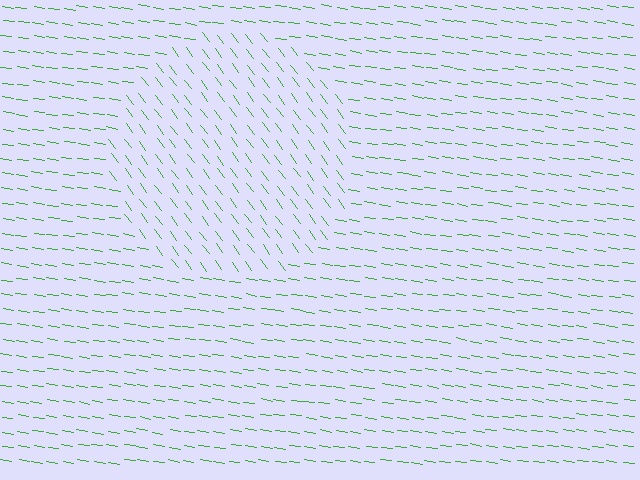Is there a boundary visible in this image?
Yes, there is a texture boundary formed by a change in line orientation.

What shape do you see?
I see a circle.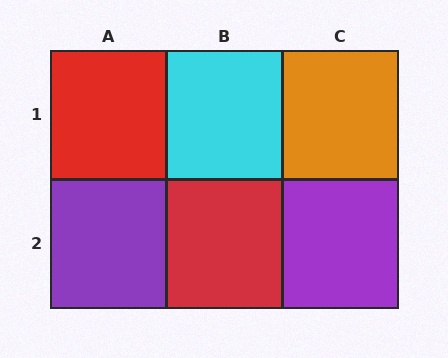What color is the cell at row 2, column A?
Purple.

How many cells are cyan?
1 cell is cyan.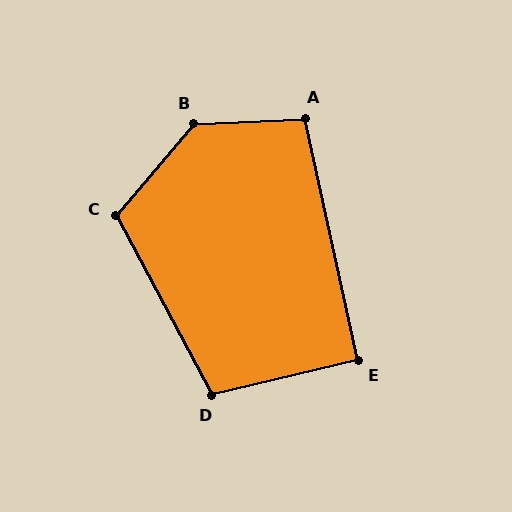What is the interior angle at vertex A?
Approximately 100 degrees (obtuse).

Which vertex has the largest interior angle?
B, at approximately 133 degrees.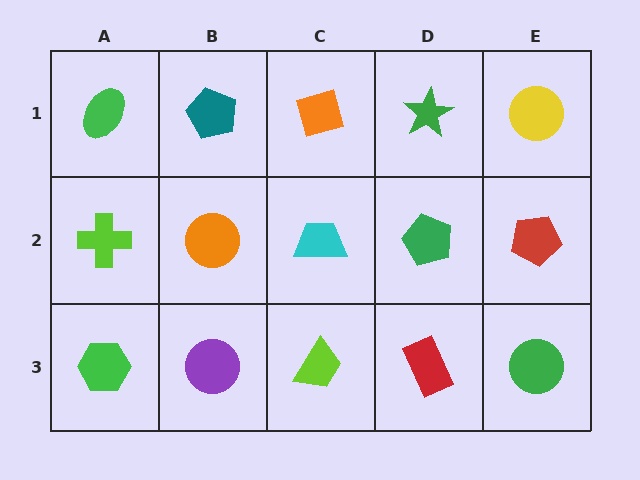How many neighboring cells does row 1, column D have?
3.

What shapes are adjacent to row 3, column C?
A cyan trapezoid (row 2, column C), a purple circle (row 3, column B), a red rectangle (row 3, column D).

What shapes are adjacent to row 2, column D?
A green star (row 1, column D), a red rectangle (row 3, column D), a cyan trapezoid (row 2, column C), a red pentagon (row 2, column E).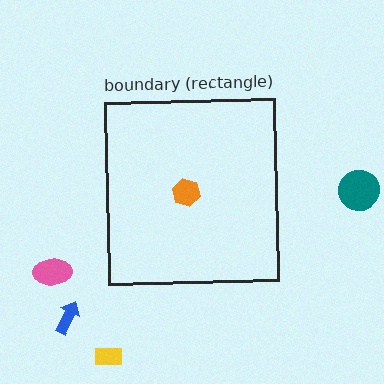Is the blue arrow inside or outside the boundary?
Outside.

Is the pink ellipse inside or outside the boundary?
Outside.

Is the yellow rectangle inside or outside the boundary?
Outside.